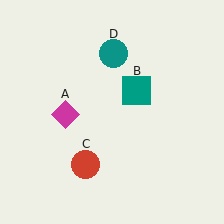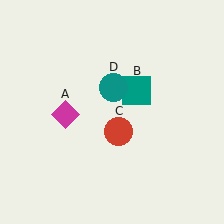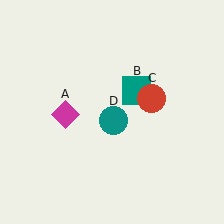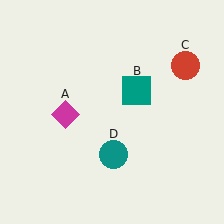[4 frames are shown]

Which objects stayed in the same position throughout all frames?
Magenta diamond (object A) and teal square (object B) remained stationary.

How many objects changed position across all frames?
2 objects changed position: red circle (object C), teal circle (object D).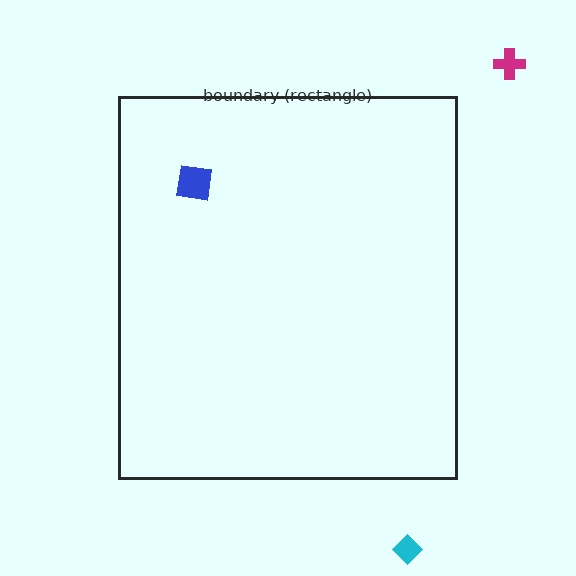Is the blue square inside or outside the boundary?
Inside.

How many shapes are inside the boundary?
1 inside, 2 outside.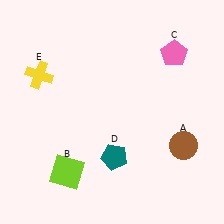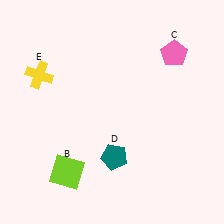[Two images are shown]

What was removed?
The brown circle (A) was removed in Image 2.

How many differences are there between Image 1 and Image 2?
There is 1 difference between the two images.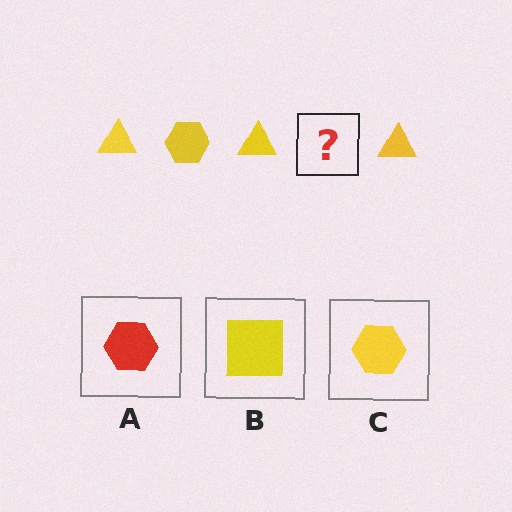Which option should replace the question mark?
Option C.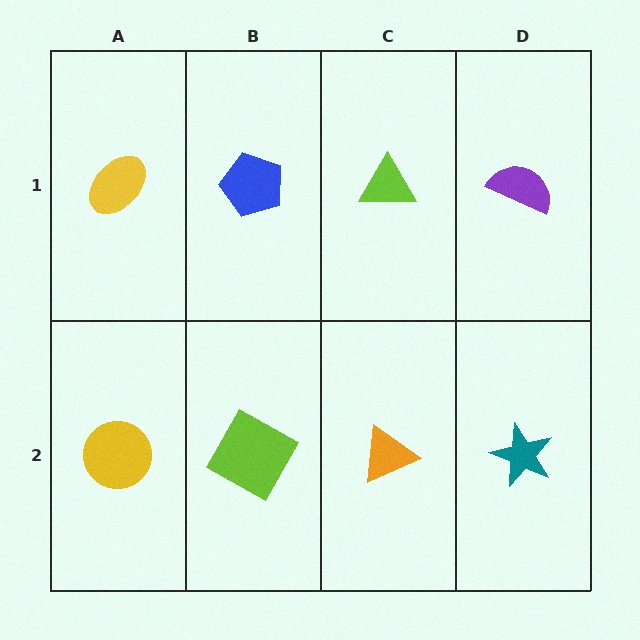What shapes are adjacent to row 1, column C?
An orange triangle (row 2, column C), a blue pentagon (row 1, column B), a purple semicircle (row 1, column D).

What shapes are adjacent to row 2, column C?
A lime triangle (row 1, column C), a lime square (row 2, column B), a teal star (row 2, column D).